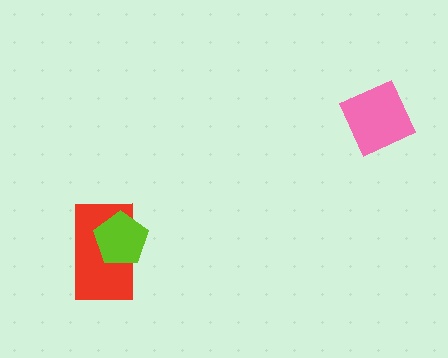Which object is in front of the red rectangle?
The lime pentagon is in front of the red rectangle.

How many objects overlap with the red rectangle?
1 object overlaps with the red rectangle.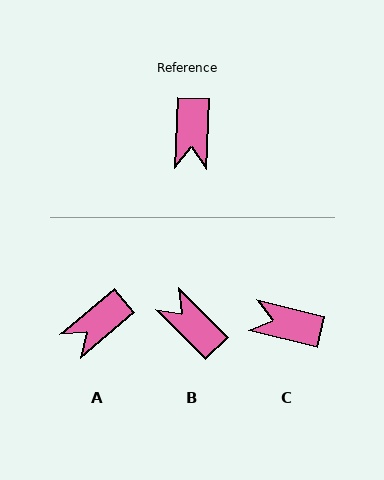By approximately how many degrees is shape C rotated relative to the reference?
Approximately 102 degrees clockwise.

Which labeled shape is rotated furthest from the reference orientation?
B, about 132 degrees away.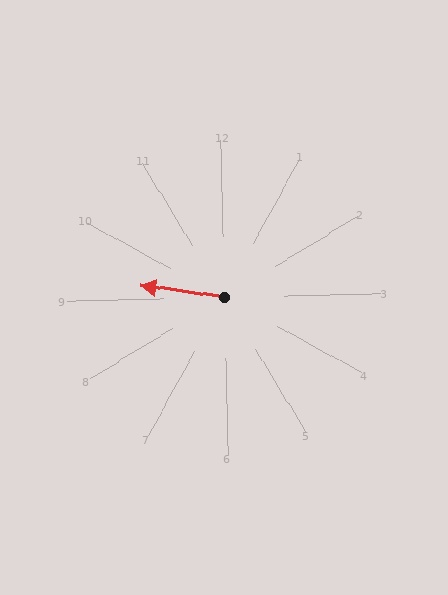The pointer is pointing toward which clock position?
Roughly 9 o'clock.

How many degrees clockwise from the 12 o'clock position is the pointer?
Approximately 280 degrees.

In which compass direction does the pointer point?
West.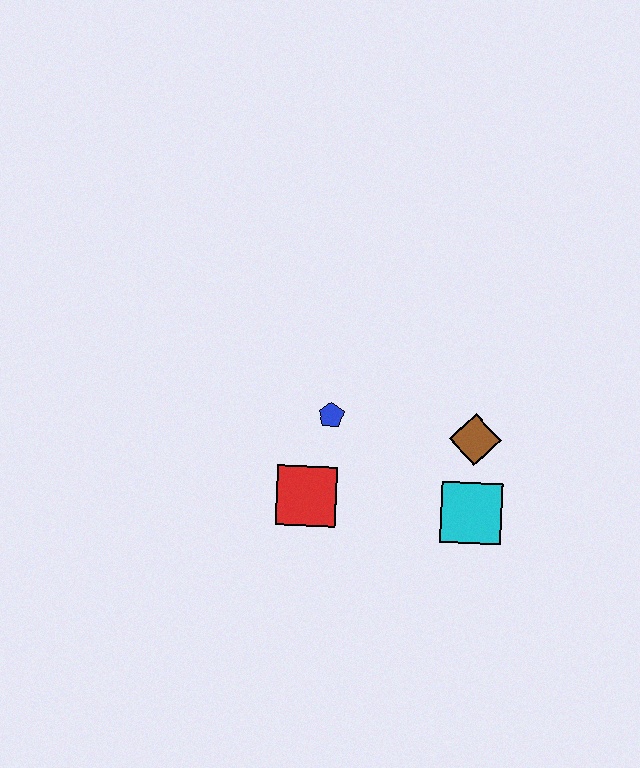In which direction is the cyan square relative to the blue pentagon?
The cyan square is to the right of the blue pentagon.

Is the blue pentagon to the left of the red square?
No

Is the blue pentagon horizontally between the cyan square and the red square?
Yes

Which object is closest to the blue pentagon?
The red square is closest to the blue pentagon.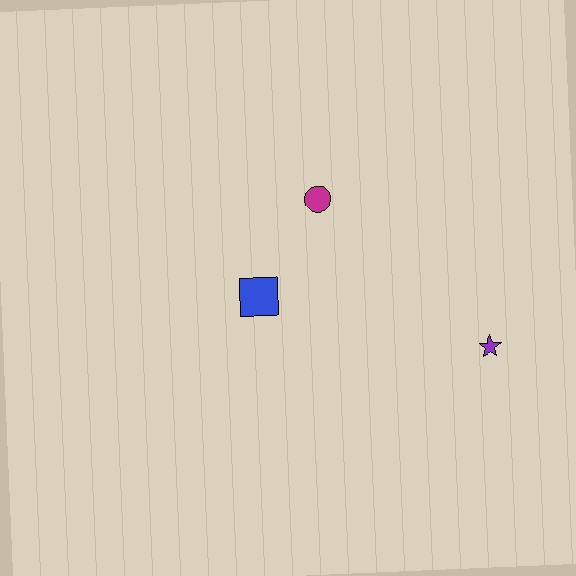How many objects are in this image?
There are 3 objects.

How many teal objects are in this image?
There are no teal objects.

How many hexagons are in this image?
There are no hexagons.